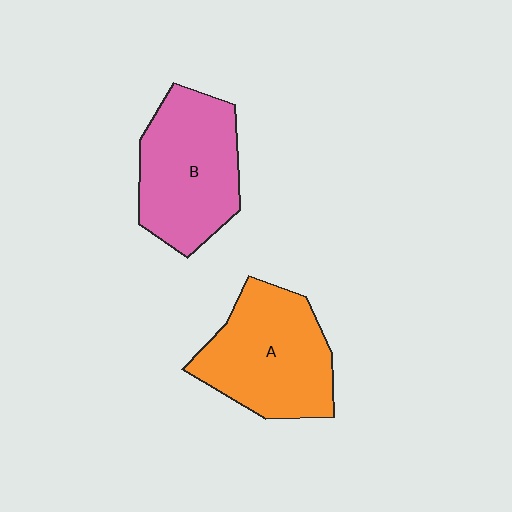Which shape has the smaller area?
Shape B (pink).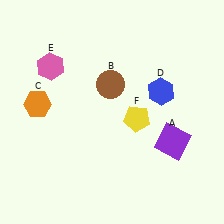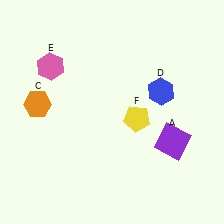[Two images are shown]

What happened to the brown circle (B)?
The brown circle (B) was removed in Image 2. It was in the top-left area of Image 1.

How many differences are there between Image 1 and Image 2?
There is 1 difference between the two images.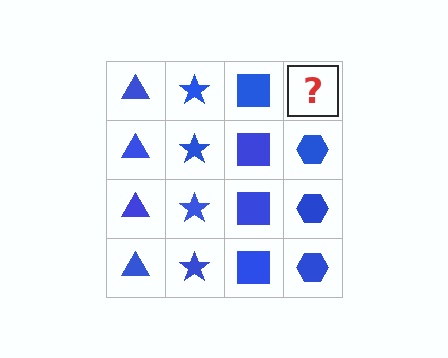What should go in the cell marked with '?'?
The missing cell should contain a blue hexagon.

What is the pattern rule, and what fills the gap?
The rule is that each column has a consistent shape. The gap should be filled with a blue hexagon.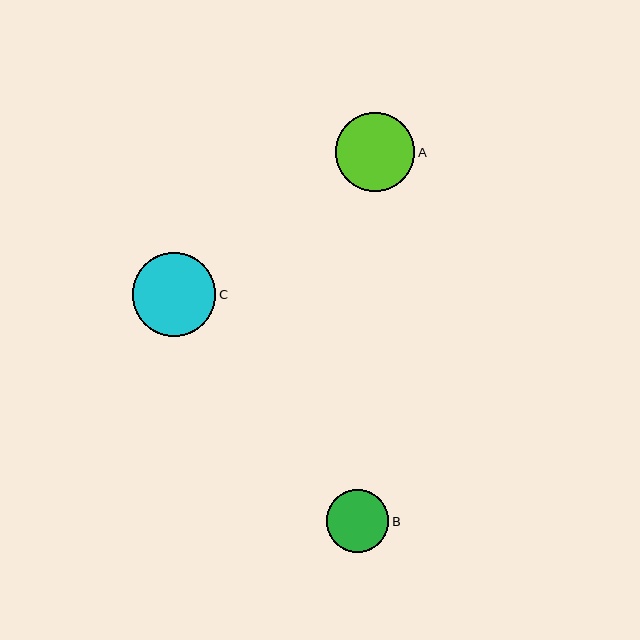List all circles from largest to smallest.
From largest to smallest: C, A, B.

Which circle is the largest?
Circle C is the largest with a size of approximately 84 pixels.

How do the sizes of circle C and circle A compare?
Circle C and circle A are approximately the same size.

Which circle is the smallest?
Circle B is the smallest with a size of approximately 63 pixels.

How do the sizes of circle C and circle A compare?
Circle C and circle A are approximately the same size.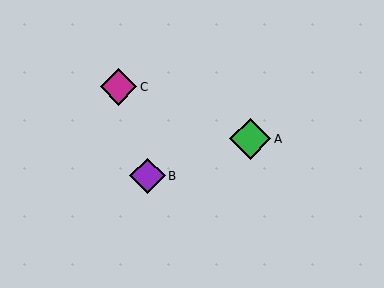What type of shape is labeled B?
Shape B is a purple diamond.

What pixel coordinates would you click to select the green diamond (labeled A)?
Click at (250, 139) to select the green diamond A.